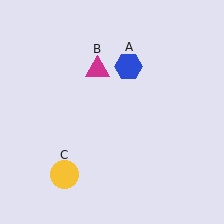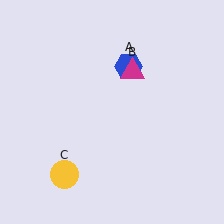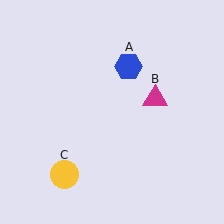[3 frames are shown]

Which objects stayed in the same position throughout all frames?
Blue hexagon (object A) and yellow circle (object C) remained stationary.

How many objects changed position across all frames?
1 object changed position: magenta triangle (object B).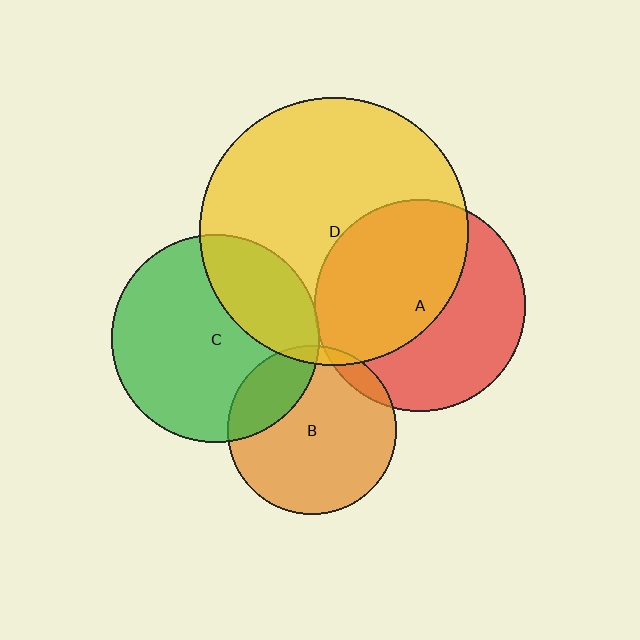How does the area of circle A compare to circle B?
Approximately 1.6 times.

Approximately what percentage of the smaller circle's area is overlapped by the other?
Approximately 55%.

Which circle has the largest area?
Circle D (yellow).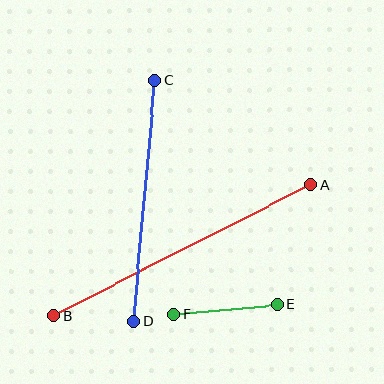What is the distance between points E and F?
The distance is approximately 104 pixels.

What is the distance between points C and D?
The distance is approximately 242 pixels.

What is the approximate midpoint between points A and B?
The midpoint is at approximately (182, 250) pixels.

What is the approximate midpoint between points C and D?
The midpoint is at approximately (144, 201) pixels.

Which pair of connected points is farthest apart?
Points A and B are farthest apart.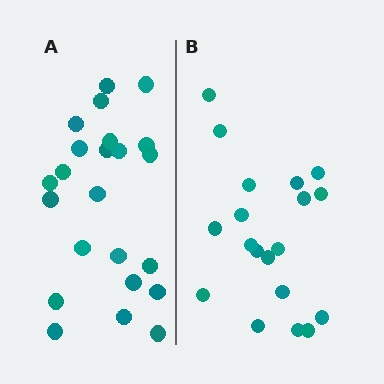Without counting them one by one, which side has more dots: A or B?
Region A (the left region) has more dots.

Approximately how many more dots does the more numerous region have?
Region A has about 4 more dots than region B.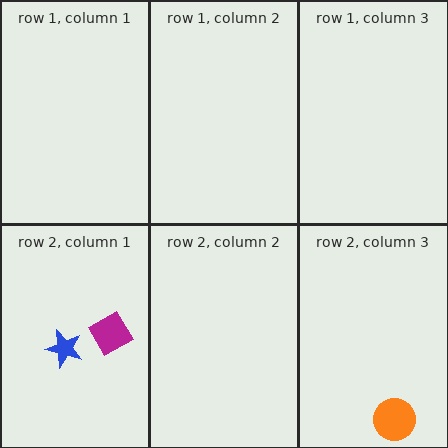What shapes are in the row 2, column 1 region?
The magenta diamond, the blue star.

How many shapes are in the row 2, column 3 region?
1.